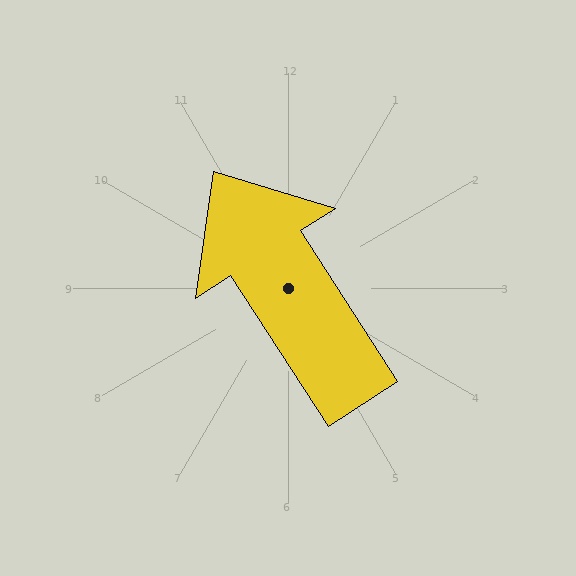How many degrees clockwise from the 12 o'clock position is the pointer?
Approximately 327 degrees.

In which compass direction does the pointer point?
Northwest.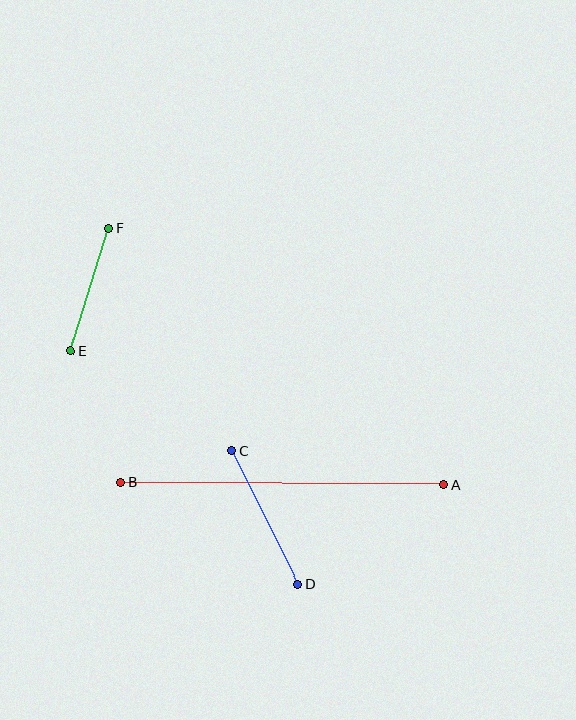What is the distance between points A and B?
The distance is approximately 323 pixels.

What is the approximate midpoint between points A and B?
The midpoint is at approximately (282, 483) pixels.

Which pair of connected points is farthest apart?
Points A and B are farthest apart.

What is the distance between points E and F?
The distance is approximately 129 pixels.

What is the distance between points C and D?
The distance is approximately 149 pixels.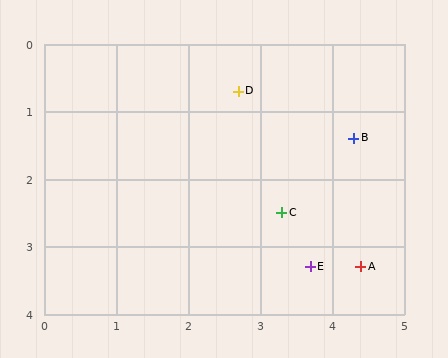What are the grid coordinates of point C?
Point C is at approximately (3.3, 2.5).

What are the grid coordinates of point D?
Point D is at approximately (2.7, 0.7).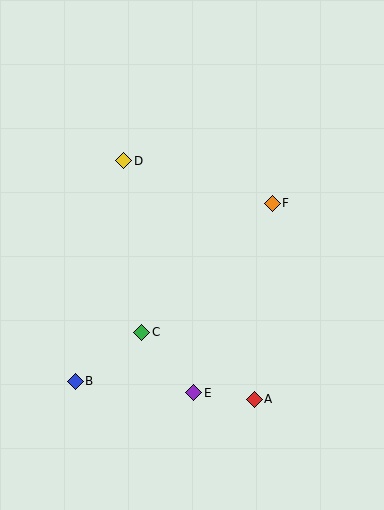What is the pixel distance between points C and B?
The distance between C and B is 83 pixels.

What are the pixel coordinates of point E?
Point E is at (194, 393).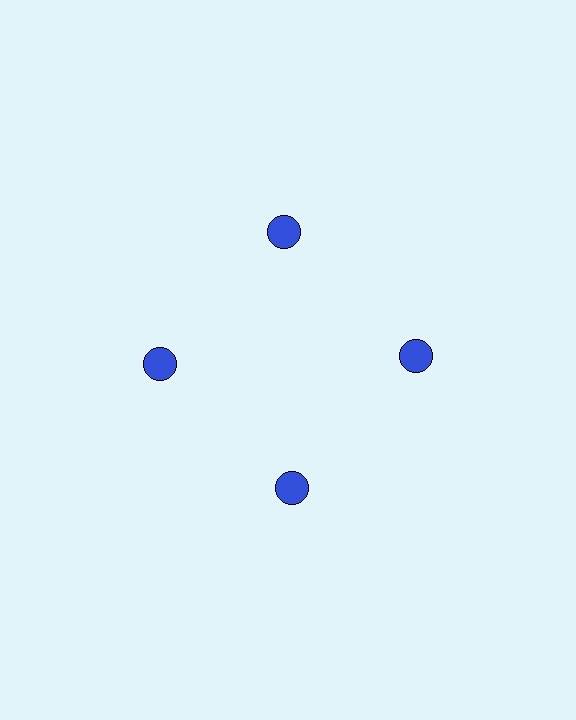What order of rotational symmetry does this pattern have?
This pattern has 4-fold rotational symmetry.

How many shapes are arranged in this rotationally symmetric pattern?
There are 4 shapes, arranged in 4 groups of 1.